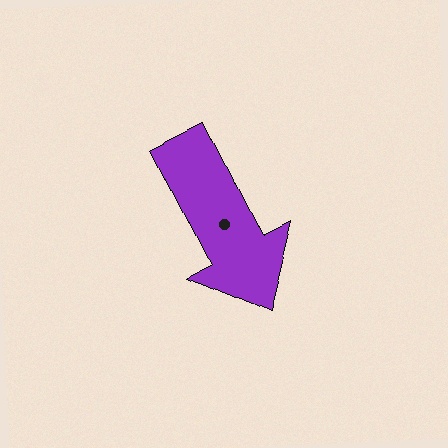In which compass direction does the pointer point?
Southeast.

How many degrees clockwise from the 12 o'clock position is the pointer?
Approximately 153 degrees.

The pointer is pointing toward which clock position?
Roughly 5 o'clock.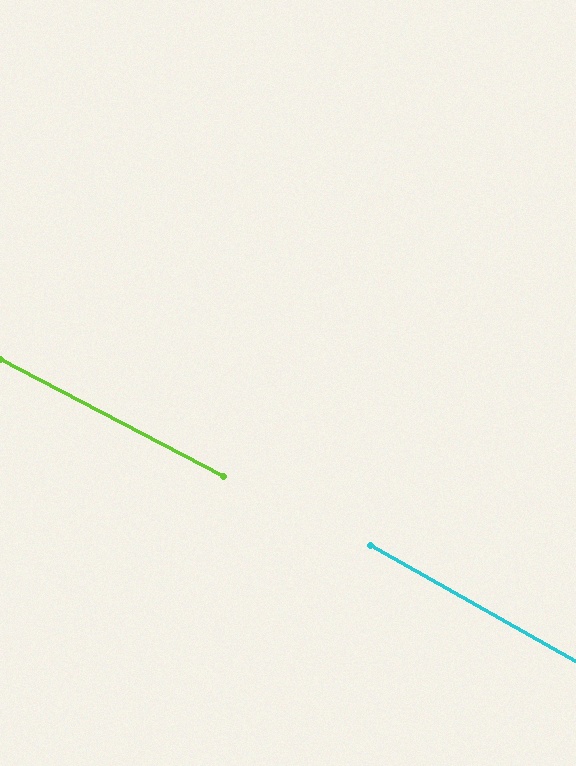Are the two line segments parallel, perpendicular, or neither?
Parallel — their directions differ by only 1.8°.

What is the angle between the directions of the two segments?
Approximately 2 degrees.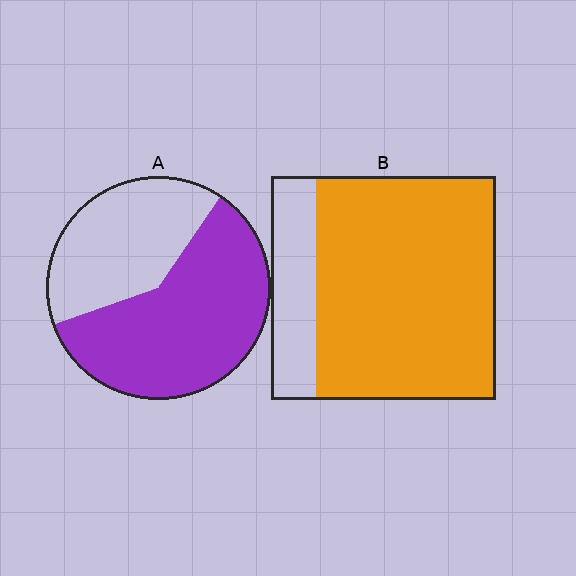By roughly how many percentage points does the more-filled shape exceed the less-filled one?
By roughly 20 percentage points (B over A).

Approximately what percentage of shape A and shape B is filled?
A is approximately 60% and B is approximately 80%.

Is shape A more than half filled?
Yes.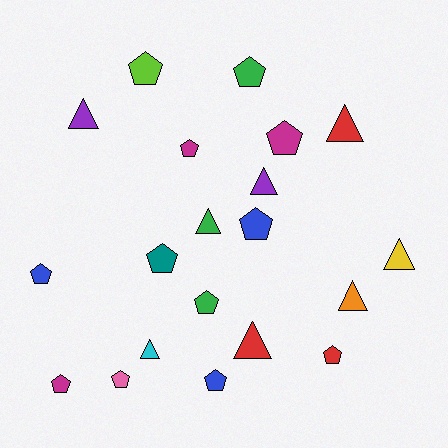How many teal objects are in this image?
There is 1 teal object.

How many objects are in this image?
There are 20 objects.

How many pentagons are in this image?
There are 12 pentagons.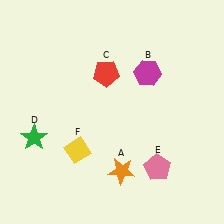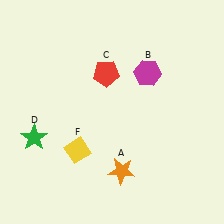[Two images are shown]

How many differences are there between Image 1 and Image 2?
There is 1 difference between the two images.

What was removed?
The pink pentagon (E) was removed in Image 2.